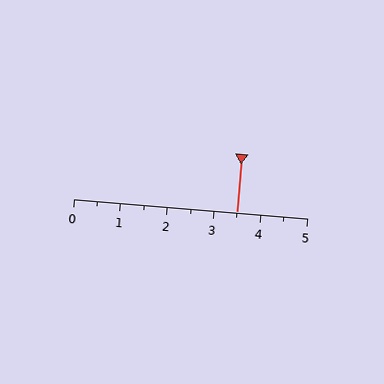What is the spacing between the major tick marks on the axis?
The major ticks are spaced 1 apart.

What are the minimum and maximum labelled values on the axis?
The axis runs from 0 to 5.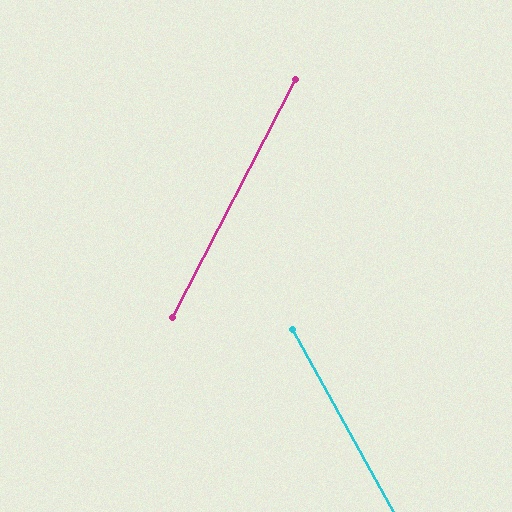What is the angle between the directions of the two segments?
Approximately 56 degrees.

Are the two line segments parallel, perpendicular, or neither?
Neither parallel nor perpendicular — they differ by about 56°.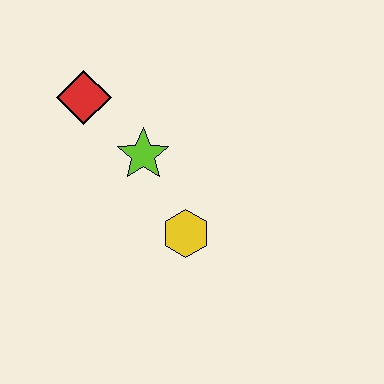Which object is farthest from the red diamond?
The yellow hexagon is farthest from the red diamond.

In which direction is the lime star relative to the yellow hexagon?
The lime star is above the yellow hexagon.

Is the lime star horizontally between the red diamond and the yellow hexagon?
Yes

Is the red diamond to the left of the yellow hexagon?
Yes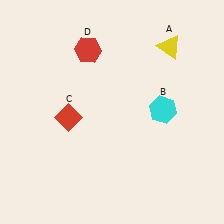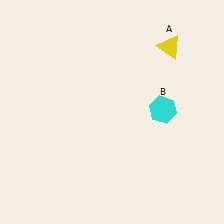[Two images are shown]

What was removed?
The red diamond (C), the red hexagon (D) were removed in Image 2.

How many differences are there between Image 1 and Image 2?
There are 2 differences between the two images.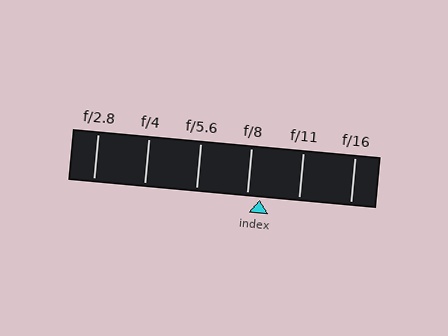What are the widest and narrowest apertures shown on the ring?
The widest aperture shown is f/2.8 and the narrowest is f/16.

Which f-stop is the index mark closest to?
The index mark is closest to f/8.